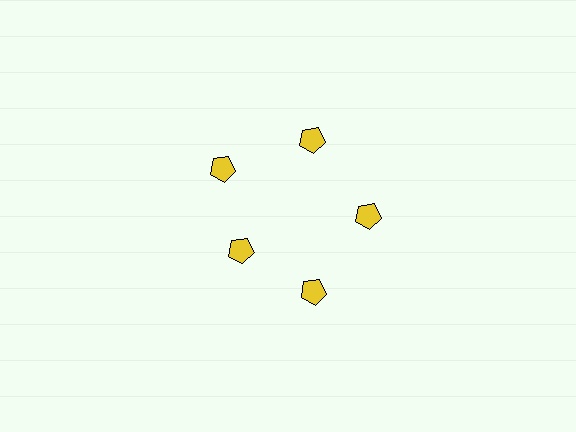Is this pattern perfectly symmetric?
No. The 5 yellow pentagons are arranged in a ring, but one element near the 8 o'clock position is pulled inward toward the center, breaking the 5-fold rotational symmetry.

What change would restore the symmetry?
The symmetry would be restored by moving it outward, back onto the ring so that all 5 pentagons sit at equal angles and equal distance from the center.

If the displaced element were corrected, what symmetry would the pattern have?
It would have 5-fold rotational symmetry — the pattern would map onto itself every 72 degrees.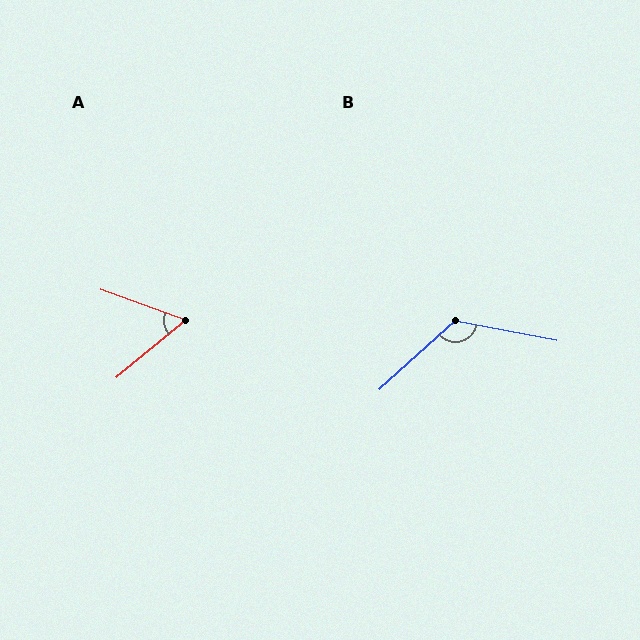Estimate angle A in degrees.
Approximately 60 degrees.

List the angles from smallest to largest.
A (60°), B (127°).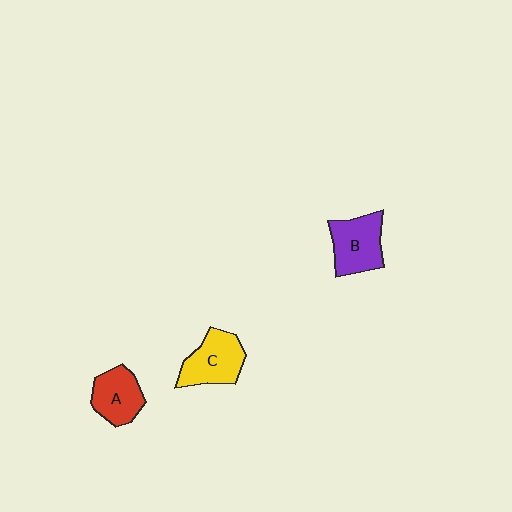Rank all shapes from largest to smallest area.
From largest to smallest: B (purple), C (yellow), A (red).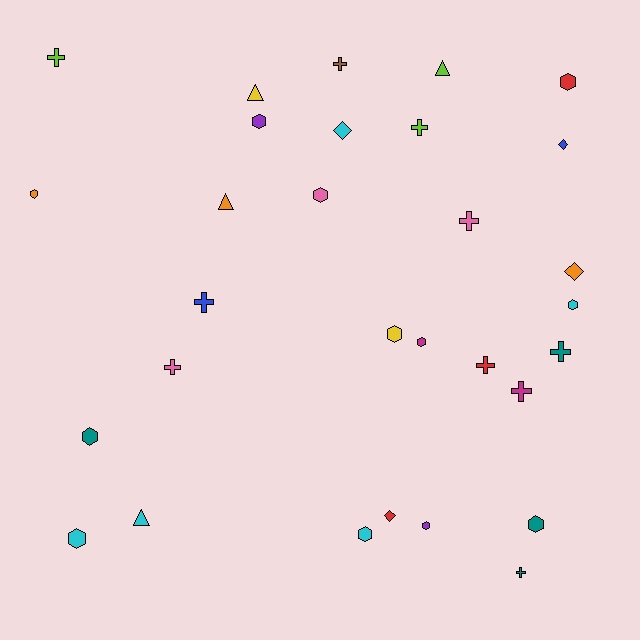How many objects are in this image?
There are 30 objects.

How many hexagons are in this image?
There are 12 hexagons.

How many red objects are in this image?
There are 3 red objects.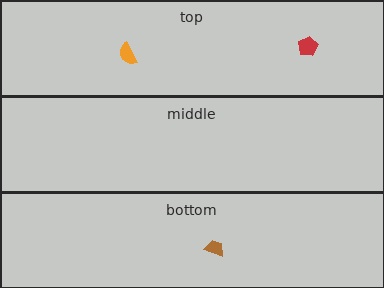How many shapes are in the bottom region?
1.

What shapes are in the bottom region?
The brown trapezoid.